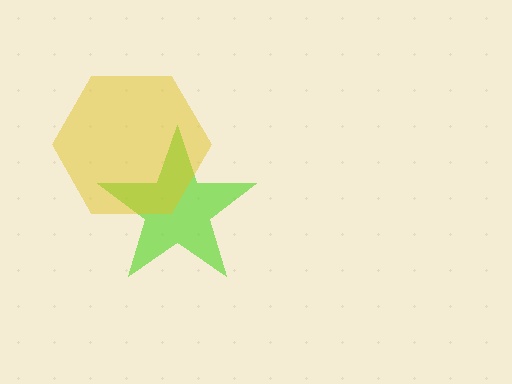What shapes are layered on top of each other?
The layered shapes are: a lime star, a yellow hexagon.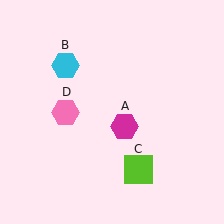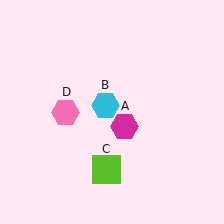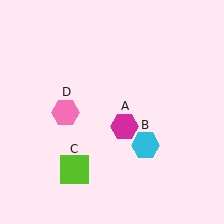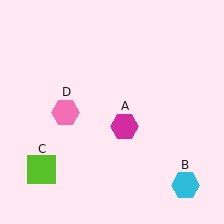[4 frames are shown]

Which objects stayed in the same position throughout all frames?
Magenta hexagon (object A) and pink hexagon (object D) remained stationary.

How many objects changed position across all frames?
2 objects changed position: cyan hexagon (object B), lime square (object C).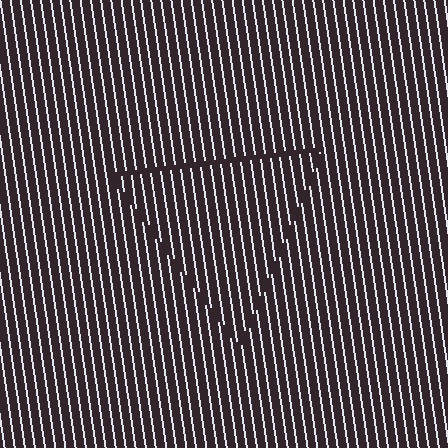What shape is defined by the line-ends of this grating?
An illusory triangle. The interior of the shape contains the same grating, shifted by half a period — the contour is defined by the phase discontinuity where line-ends from the inner and outer gratings abut.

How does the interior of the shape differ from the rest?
The interior of the shape contains the same grating, shifted by half a period — the contour is defined by the phase discontinuity where line-ends from the inner and outer gratings abut.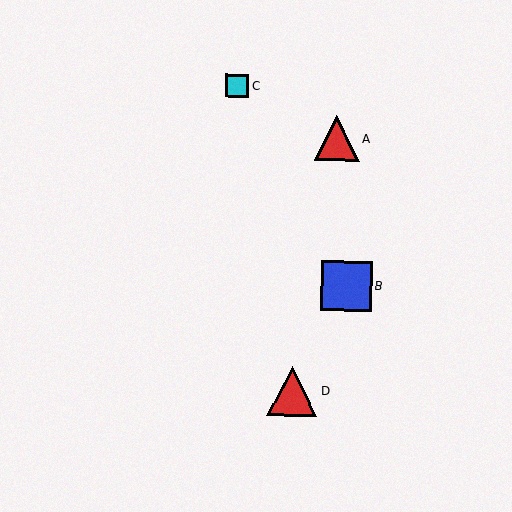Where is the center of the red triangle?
The center of the red triangle is at (292, 391).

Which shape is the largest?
The blue square (labeled B) is the largest.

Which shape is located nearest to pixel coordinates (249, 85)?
The cyan square (labeled C) at (237, 86) is nearest to that location.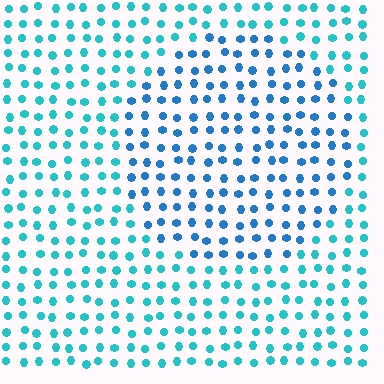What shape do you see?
I see a circle.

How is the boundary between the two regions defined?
The boundary is defined purely by a slight shift in hue (about 26 degrees). Spacing, size, and orientation are identical on both sides.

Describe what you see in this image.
The image is filled with small cyan elements in a uniform arrangement. A circle-shaped region is visible where the elements are tinted to a slightly different hue, forming a subtle color boundary.